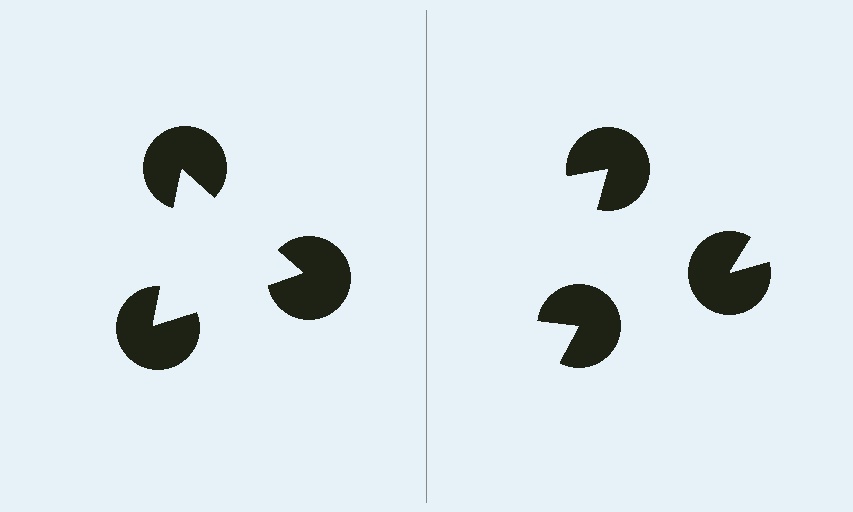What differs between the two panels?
The pac-man discs are positioned identically on both sides; only the wedge orientations differ. On the left they align to a triangle; on the right they are misaligned.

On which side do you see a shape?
An illusory triangle appears on the left side. On the right side the wedge cuts are rotated, so no coherent shape forms.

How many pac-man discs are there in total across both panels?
6 — 3 on each side.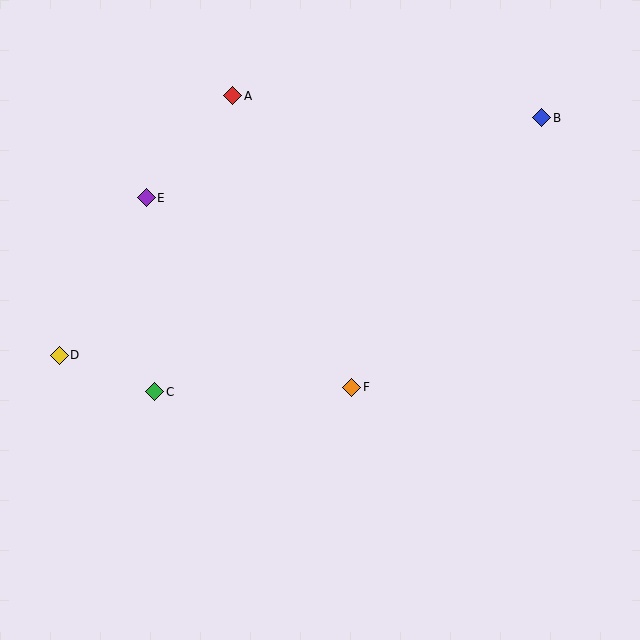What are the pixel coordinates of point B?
Point B is at (542, 118).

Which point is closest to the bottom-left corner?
Point D is closest to the bottom-left corner.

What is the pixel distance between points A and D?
The distance between A and D is 312 pixels.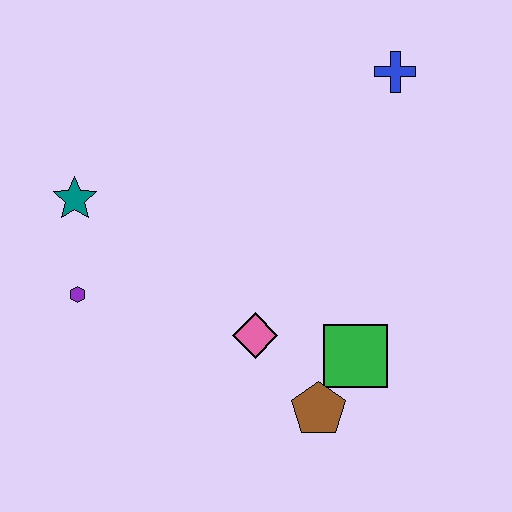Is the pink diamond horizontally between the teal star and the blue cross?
Yes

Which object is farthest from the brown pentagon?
The blue cross is farthest from the brown pentagon.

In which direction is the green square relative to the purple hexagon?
The green square is to the right of the purple hexagon.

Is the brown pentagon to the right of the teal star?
Yes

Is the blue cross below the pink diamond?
No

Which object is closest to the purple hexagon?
The teal star is closest to the purple hexagon.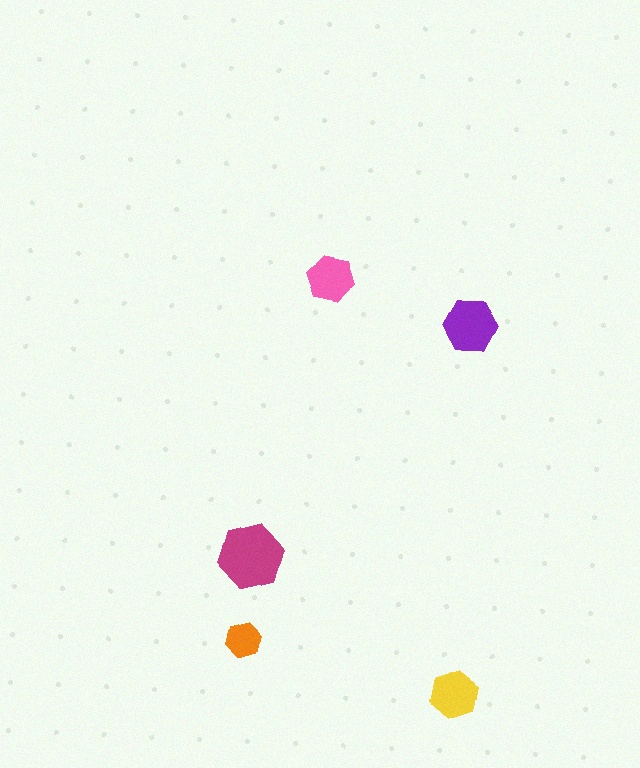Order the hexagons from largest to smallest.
the magenta one, the purple one, the yellow one, the pink one, the orange one.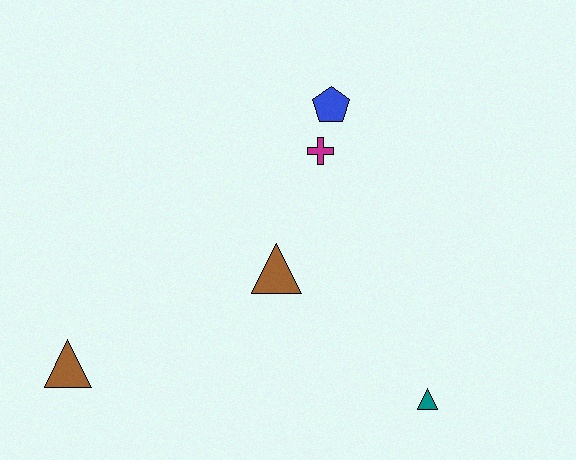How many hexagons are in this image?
There are no hexagons.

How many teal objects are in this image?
There is 1 teal object.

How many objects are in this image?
There are 5 objects.